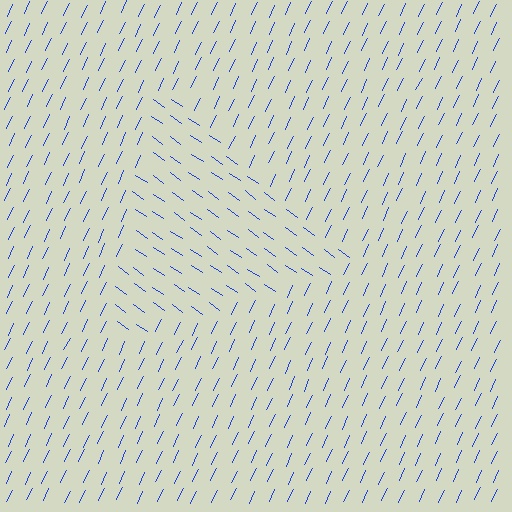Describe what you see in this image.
The image is filled with small blue line segments. A triangle region in the image has lines oriented differently from the surrounding lines, creating a visible texture boundary.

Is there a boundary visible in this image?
Yes, there is a texture boundary formed by a change in line orientation.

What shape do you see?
I see a triangle.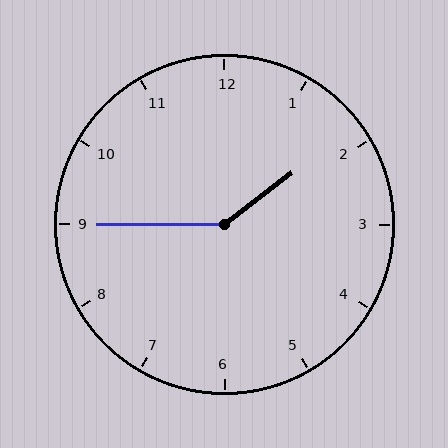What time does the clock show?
1:45.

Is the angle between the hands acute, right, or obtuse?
It is obtuse.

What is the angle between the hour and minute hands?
Approximately 142 degrees.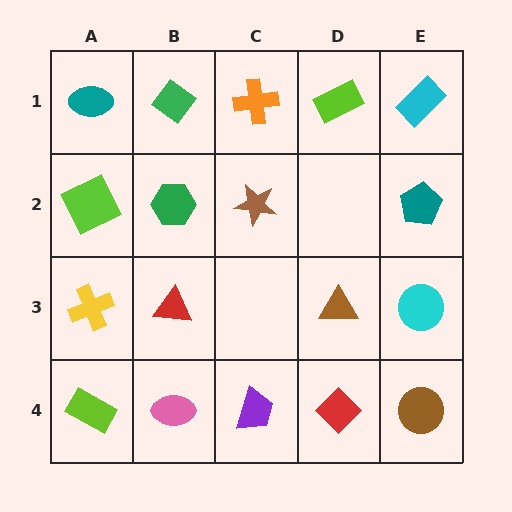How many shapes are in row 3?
4 shapes.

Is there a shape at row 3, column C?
No, that cell is empty.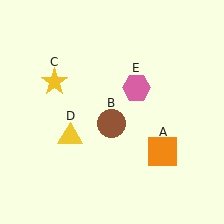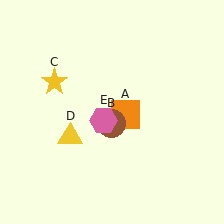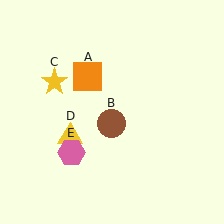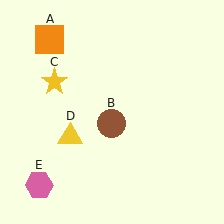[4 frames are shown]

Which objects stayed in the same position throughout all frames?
Brown circle (object B) and yellow star (object C) and yellow triangle (object D) remained stationary.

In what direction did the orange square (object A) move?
The orange square (object A) moved up and to the left.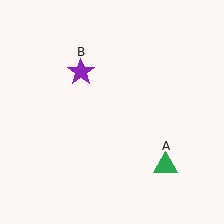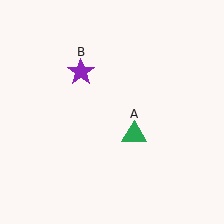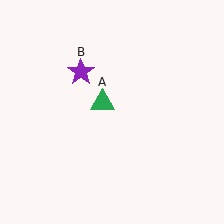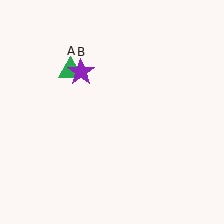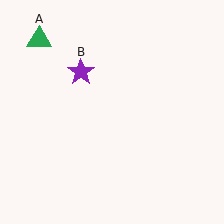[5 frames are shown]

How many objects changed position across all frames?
1 object changed position: green triangle (object A).